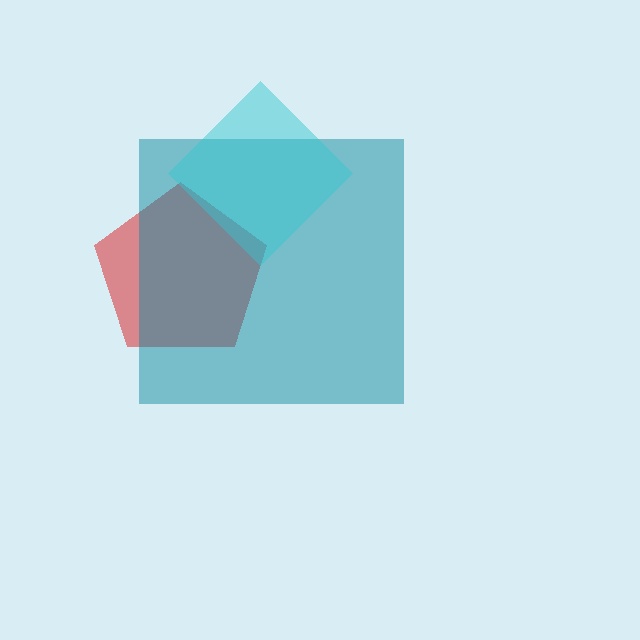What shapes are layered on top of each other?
The layered shapes are: a red pentagon, a teal square, a cyan diamond.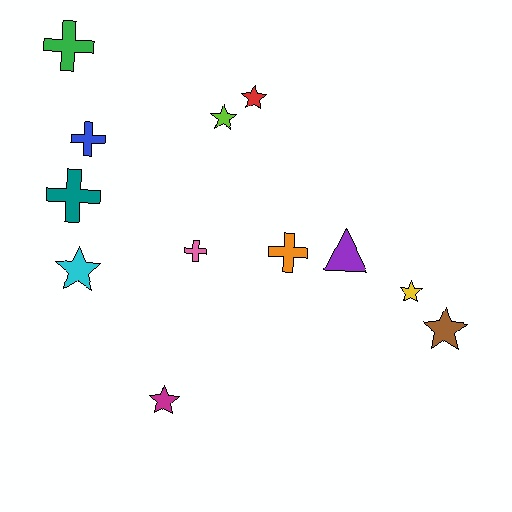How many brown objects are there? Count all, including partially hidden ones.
There is 1 brown object.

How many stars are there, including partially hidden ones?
There are 6 stars.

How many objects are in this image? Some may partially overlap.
There are 12 objects.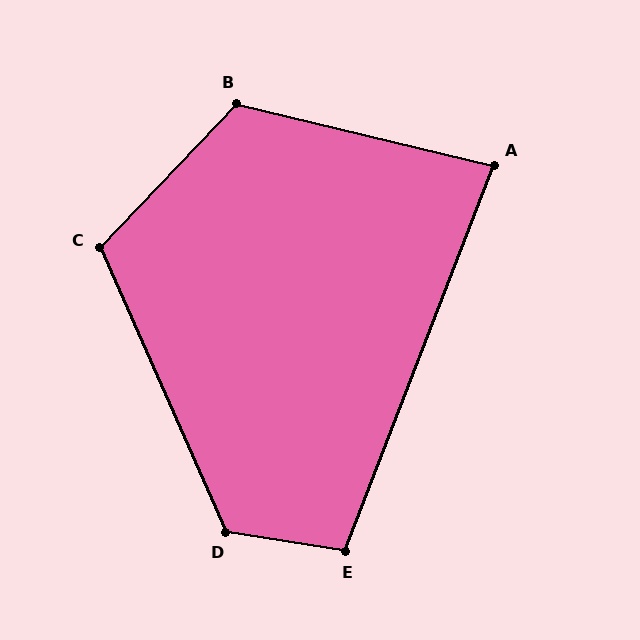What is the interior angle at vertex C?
Approximately 112 degrees (obtuse).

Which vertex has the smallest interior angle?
A, at approximately 83 degrees.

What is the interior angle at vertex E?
Approximately 102 degrees (obtuse).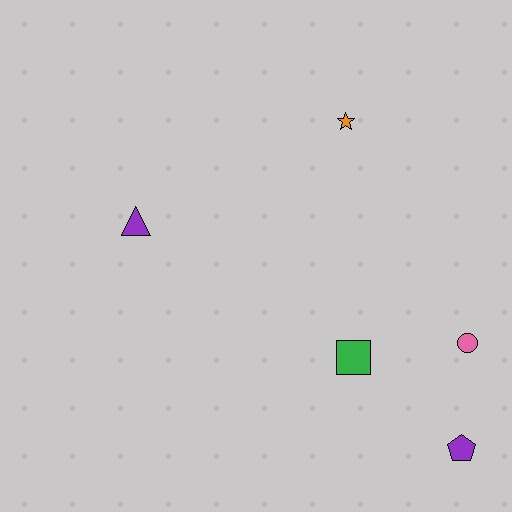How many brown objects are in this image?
There are no brown objects.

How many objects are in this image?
There are 5 objects.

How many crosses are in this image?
There are no crosses.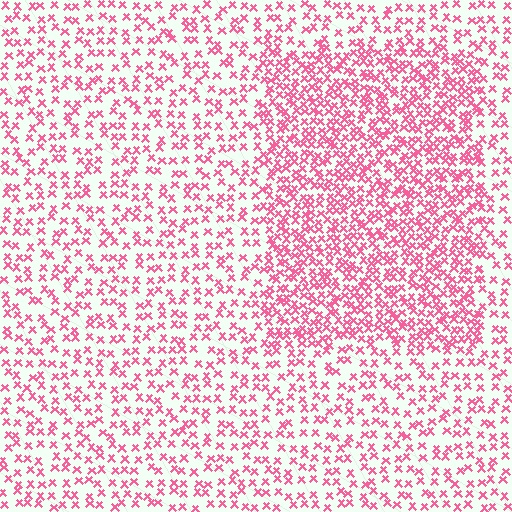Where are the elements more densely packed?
The elements are more densely packed inside the rectangle boundary.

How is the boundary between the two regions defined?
The boundary is defined by a change in element density (approximately 2.0x ratio). All elements are the same color, size, and shape.